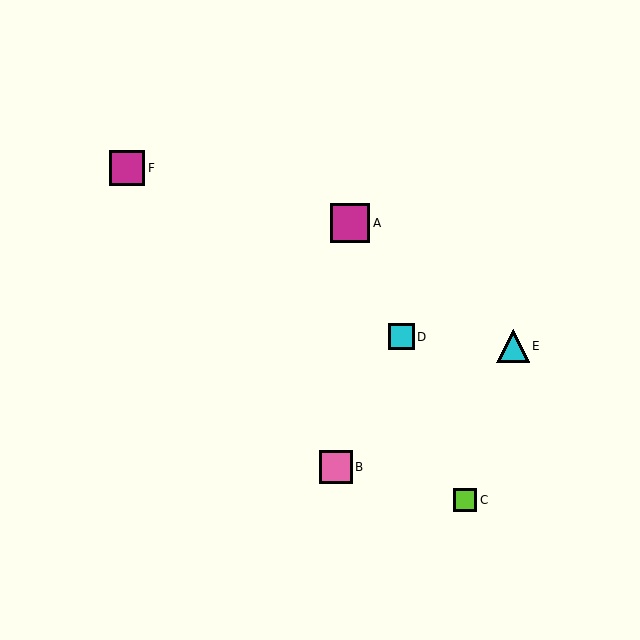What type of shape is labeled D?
Shape D is a cyan square.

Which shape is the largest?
The magenta square (labeled A) is the largest.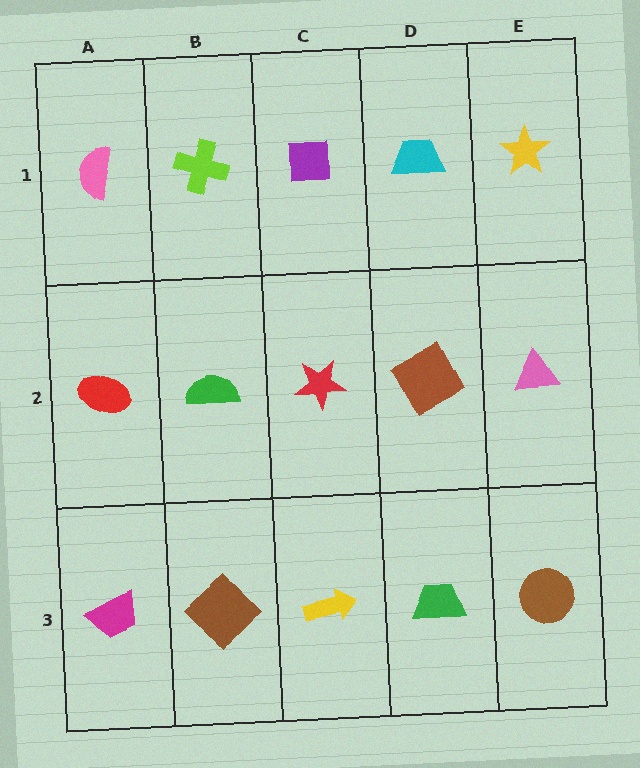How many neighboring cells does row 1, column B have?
3.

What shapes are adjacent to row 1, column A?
A red ellipse (row 2, column A), a lime cross (row 1, column B).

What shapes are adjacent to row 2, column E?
A yellow star (row 1, column E), a brown circle (row 3, column E), a brown square (row 2, column D).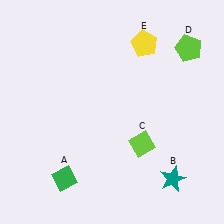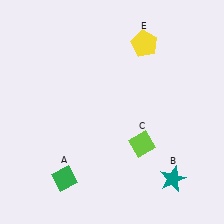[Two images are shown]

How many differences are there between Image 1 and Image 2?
There is 1 difference between the two images.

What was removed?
The lime pentagon (D) was removed in Image 2.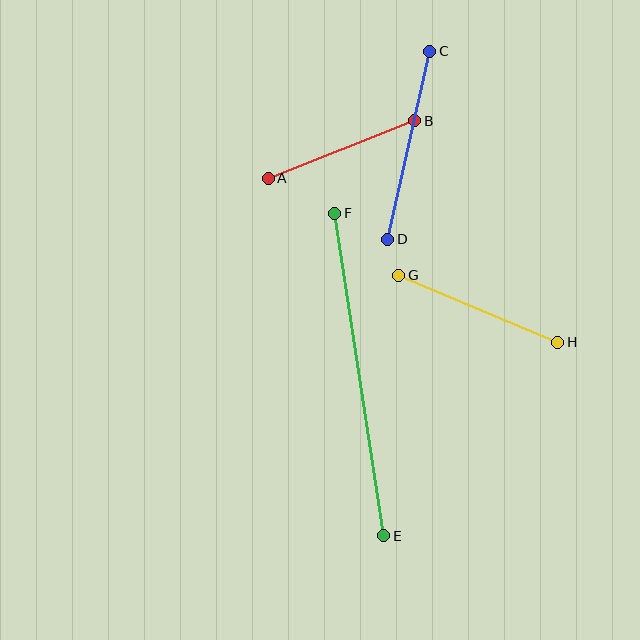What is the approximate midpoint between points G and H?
The midpoint is at approximately (478, 309) pixels.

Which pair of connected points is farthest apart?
Points E and F are farthest apart.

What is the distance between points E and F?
The distance is approximately 326 pixels.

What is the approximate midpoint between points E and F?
The midpoint is at approximately (359, 374) pixels.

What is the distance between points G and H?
The distance is approximately 172 pixels.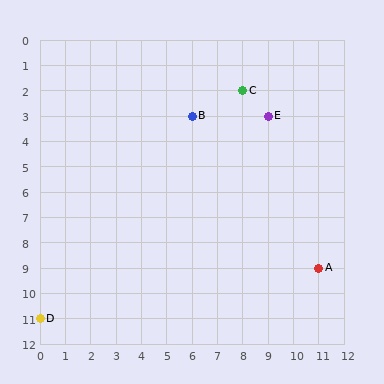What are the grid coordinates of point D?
Point D is at grid coordinates (0, 11).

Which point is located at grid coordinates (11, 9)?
Point A is at (11, 9).